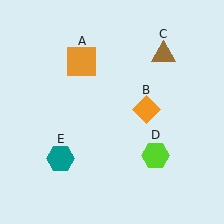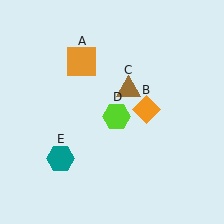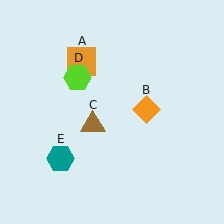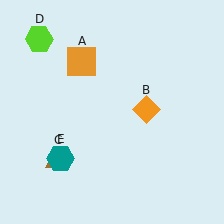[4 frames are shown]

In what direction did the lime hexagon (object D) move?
The lime hexagon (object D) moved up and to the left.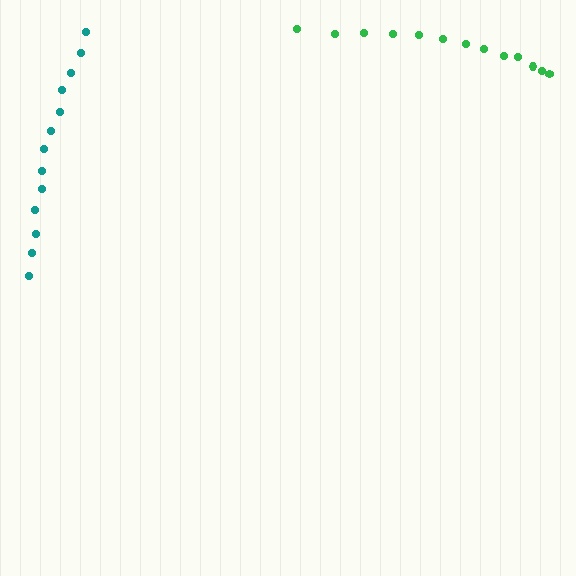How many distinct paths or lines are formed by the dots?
There are 2 distinct paths.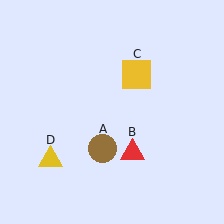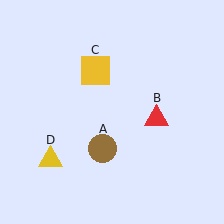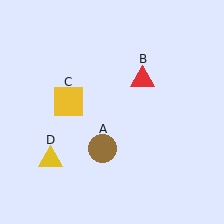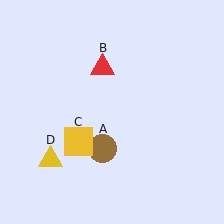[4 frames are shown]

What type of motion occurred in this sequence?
The red triangle (object B), yellow square (object C) rotated counterclockwise around the center of the scene.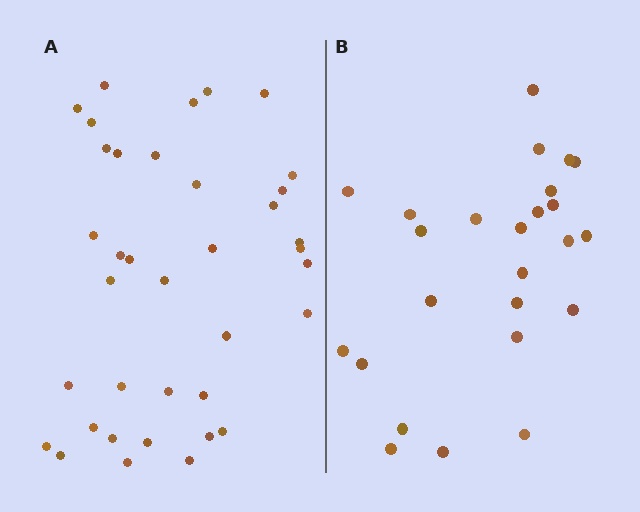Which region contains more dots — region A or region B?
Region A (the left region) has more dots.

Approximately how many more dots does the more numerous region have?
Region A has roughly 12 or so more dots than region B.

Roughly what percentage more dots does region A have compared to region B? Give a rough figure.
About 50% more.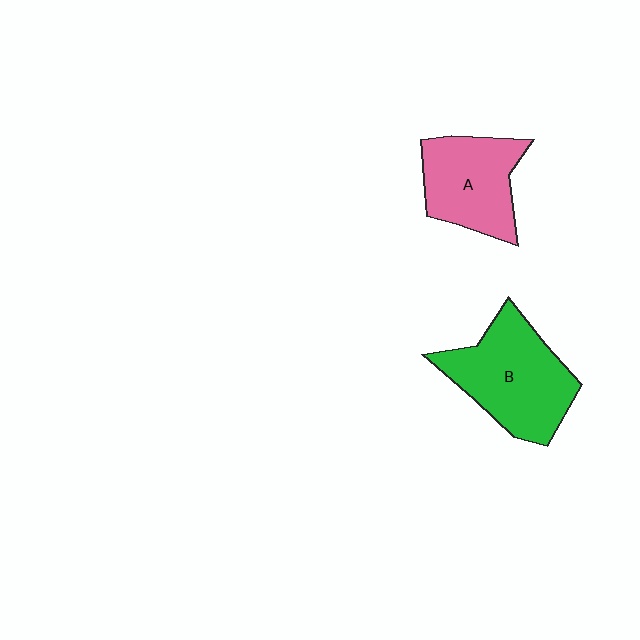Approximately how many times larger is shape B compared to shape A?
Approximately 1.3 times.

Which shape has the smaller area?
Shape A (pink).